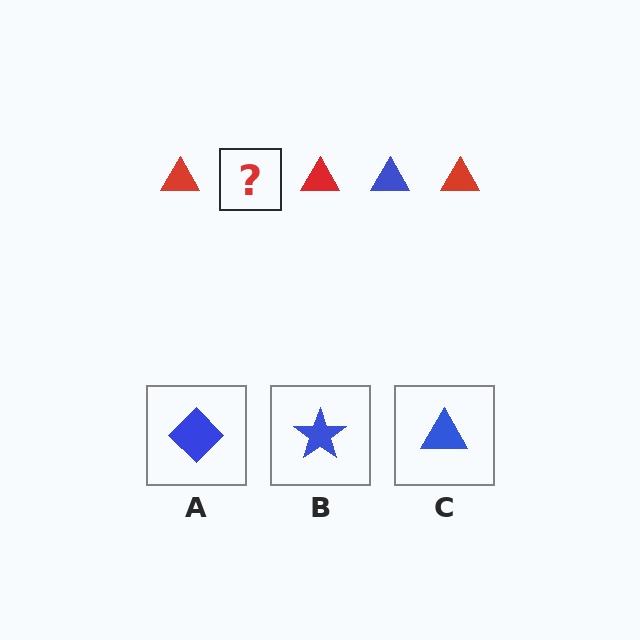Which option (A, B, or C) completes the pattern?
C.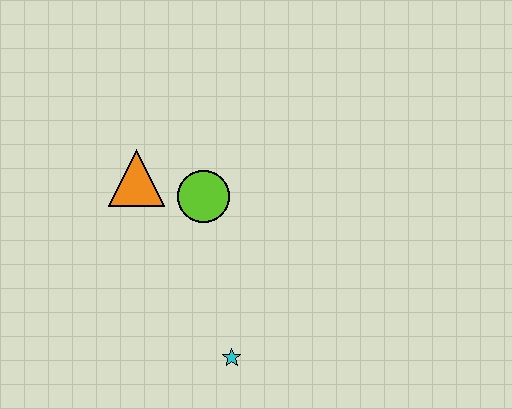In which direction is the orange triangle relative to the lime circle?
The orange triangle is to the left of the lime circle.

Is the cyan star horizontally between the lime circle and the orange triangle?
No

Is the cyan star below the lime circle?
Yes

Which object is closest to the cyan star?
The lime circle is closest to the cyan star.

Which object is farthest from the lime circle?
The cyan star is farthest from the lime circle.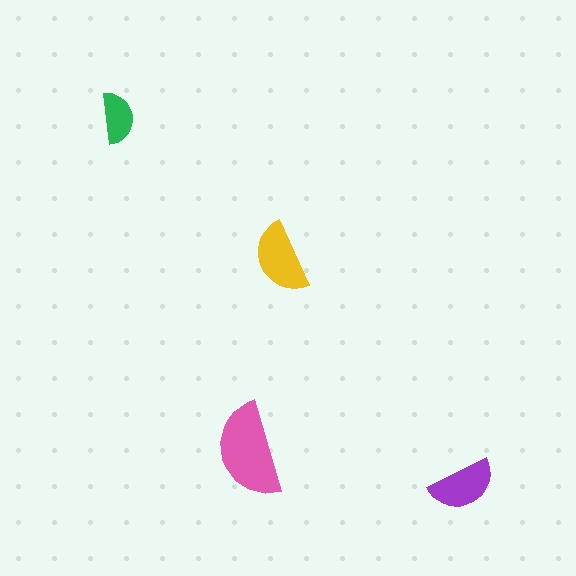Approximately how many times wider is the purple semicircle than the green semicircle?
About 1.5 times wider.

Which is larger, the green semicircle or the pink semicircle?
The pink one.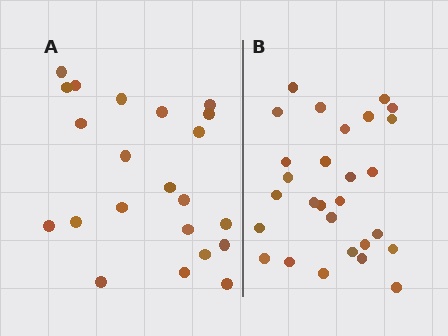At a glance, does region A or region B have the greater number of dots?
Region B (the right region) has more dots.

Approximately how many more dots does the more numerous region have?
Region B has about 6 more dots than region A.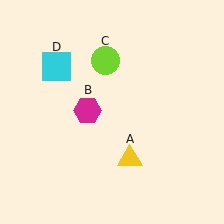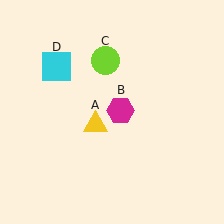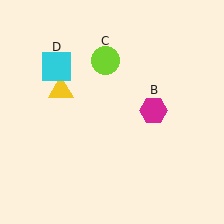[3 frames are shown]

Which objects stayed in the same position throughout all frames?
Lime circle (object C) and cyan square (object D) remained stationary.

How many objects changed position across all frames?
2 objects changed position: yellow triangle (object A), magenta hexagon (object B).